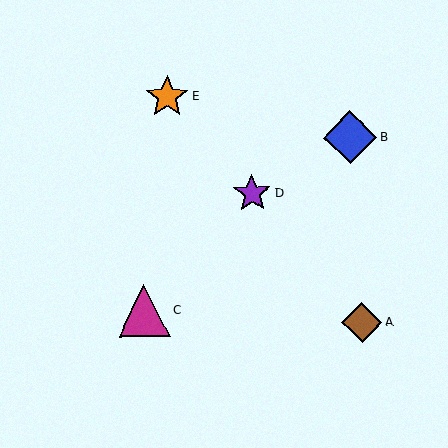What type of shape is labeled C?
Shape C is a magenta triangle.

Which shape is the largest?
The blue diamond (labeled B) is the largest.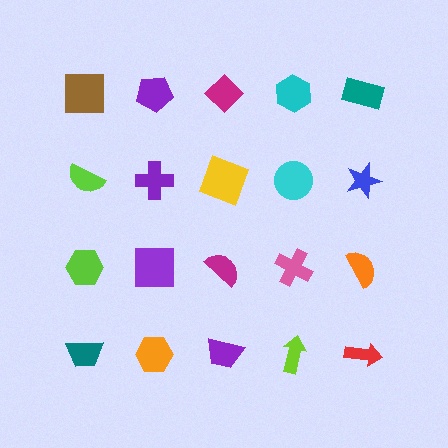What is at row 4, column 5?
A red arrow.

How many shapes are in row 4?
5 shapes.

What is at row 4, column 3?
A purple trapezoid.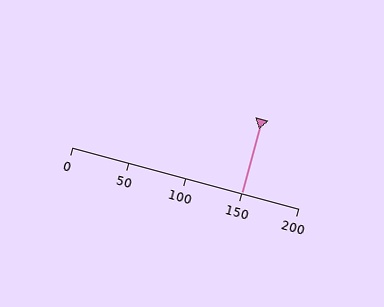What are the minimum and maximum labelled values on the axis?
The axis runs from 0 to 200.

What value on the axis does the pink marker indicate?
The marker indicates approximately 150.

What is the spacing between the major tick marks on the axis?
The major ticks are spaced 50 apart.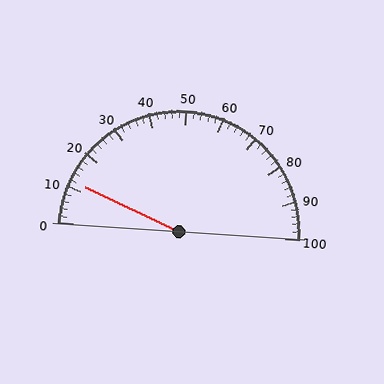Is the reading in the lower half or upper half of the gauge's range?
The reading is in the lower half of the range (0 to 100).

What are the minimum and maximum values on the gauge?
The gauge ranges from 0 to 100.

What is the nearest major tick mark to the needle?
The nearest major tick mark is 10.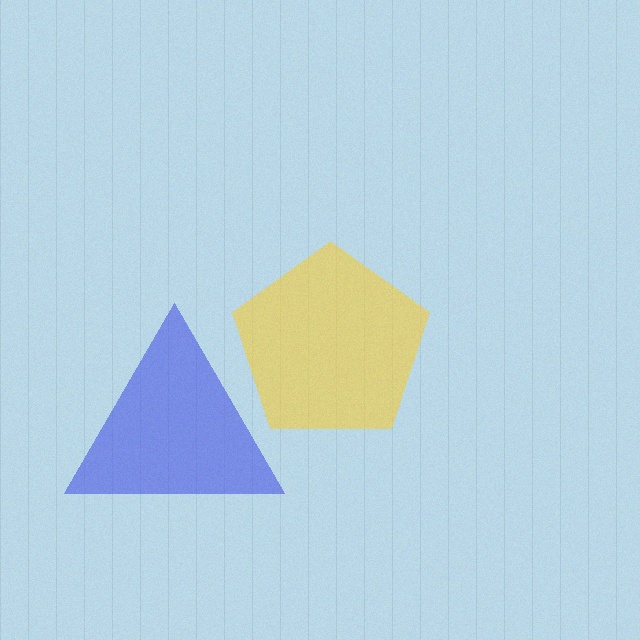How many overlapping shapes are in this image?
There are 2 overlapping shapes in the image.